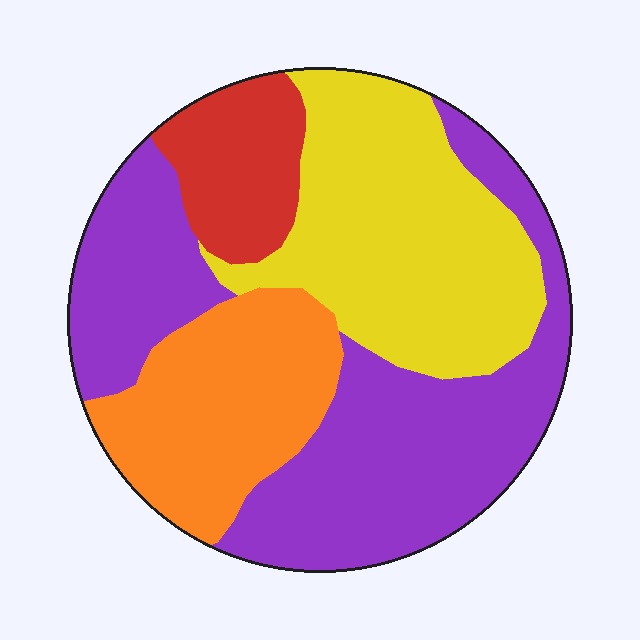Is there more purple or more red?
Purple.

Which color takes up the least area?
Red, at roughly 10%.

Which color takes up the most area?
Purple, at roughly 40%.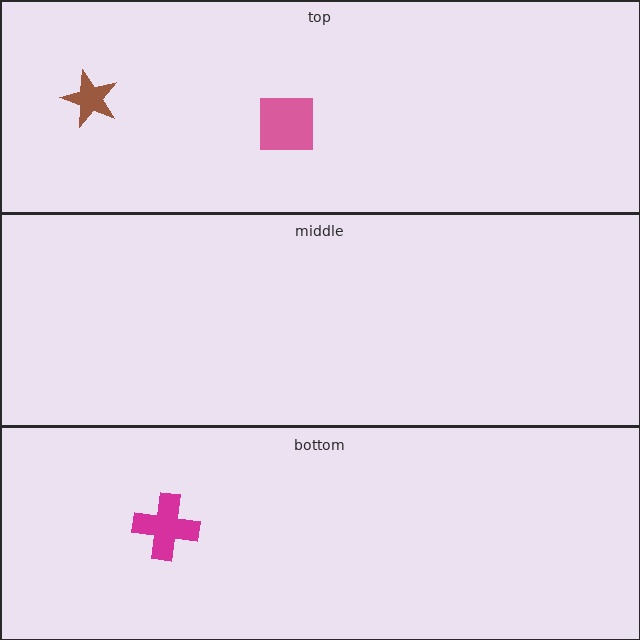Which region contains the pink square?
The top region.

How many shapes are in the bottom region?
1.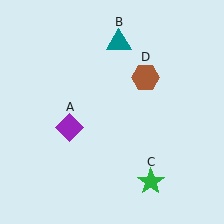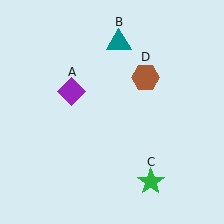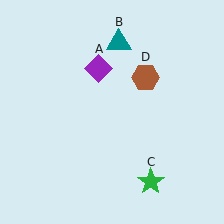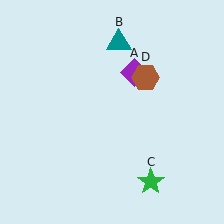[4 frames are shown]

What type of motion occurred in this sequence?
The purple diamond (object A) rotated clockwise around the center of the scene.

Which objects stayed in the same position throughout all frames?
Teal triangle (object B) and green star (object C) and brown hexagon (object D) remained stationary.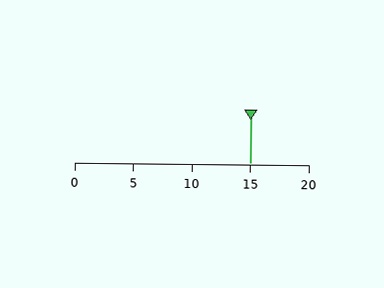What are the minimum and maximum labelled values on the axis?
The axis runs from 0 to 20.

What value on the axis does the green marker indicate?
The marker indicates approximately 15.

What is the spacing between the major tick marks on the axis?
The major ticks are spaced 5 apart.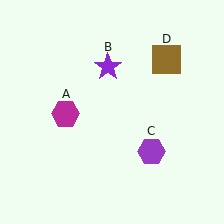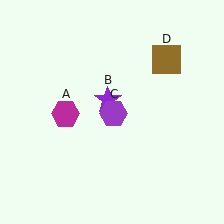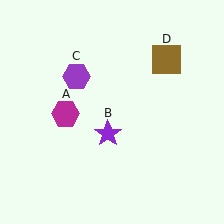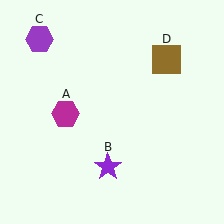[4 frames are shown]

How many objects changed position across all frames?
2 objects changed position: purple star (object B), purple hexagon (object C).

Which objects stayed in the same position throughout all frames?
Magenta hexagon (object A) and brown square (object D) remained stationary.